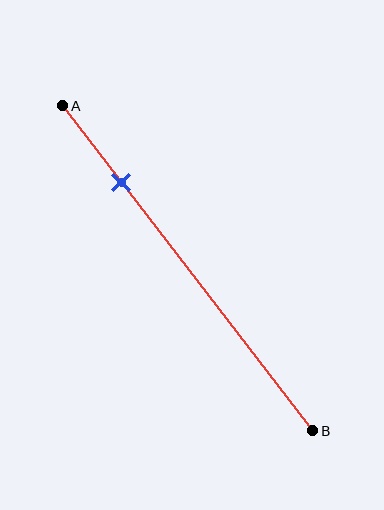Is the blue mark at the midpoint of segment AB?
No, the mark is at about 25% from A, not at the 50% midpoint.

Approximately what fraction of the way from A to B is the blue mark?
The blue mark is approximately 25% of the way from A to B.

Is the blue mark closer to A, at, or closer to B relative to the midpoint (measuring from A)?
The blue mark is closer to point A than the midpoint of segment AB.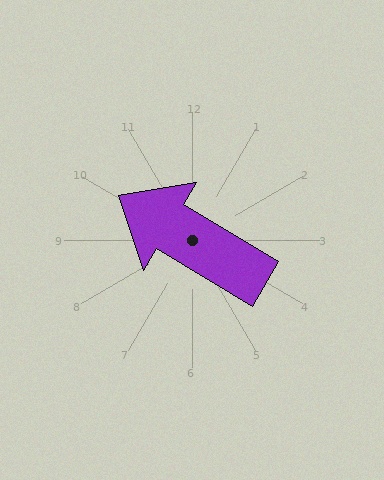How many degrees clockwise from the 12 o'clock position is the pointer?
Approximately 301 degrees.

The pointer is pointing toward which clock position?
Roughly 10 o'clock.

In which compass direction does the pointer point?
Northwest.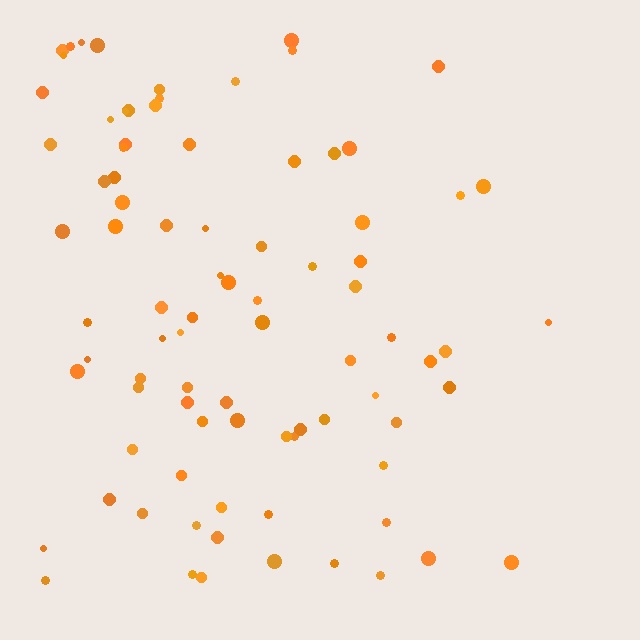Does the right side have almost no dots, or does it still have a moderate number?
Still a moderate number, just noticeably fewer than the left.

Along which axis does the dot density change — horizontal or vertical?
Horizontal.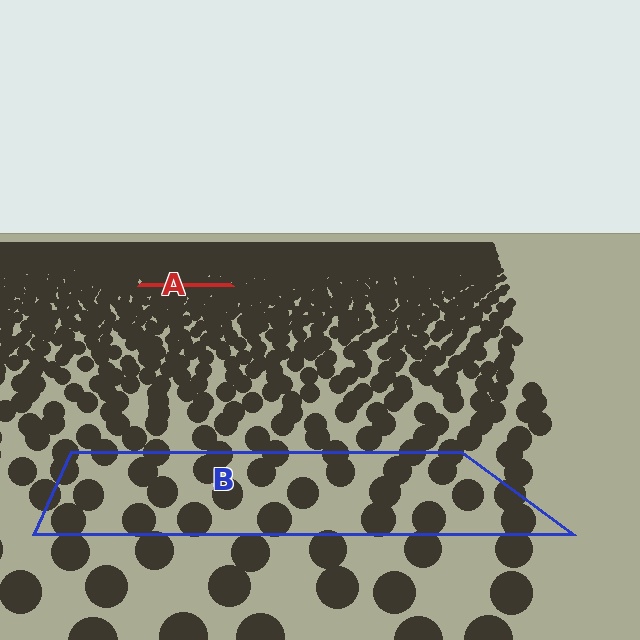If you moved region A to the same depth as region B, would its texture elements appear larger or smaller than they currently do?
They would appear larger. At a closer depth, the same texture elements are projected at a bigger on-screen size.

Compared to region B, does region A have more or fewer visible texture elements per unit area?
Region A has more texture elements per unit area — they are packed more densely because it is farther away.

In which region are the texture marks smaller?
The texture marks are smaller in region A, because it is farther away.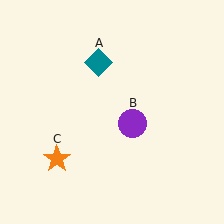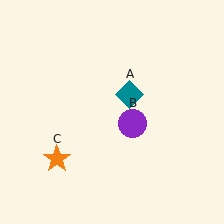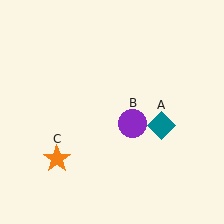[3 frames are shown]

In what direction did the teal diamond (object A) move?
The teal diamond (object A) moved down and to the right.